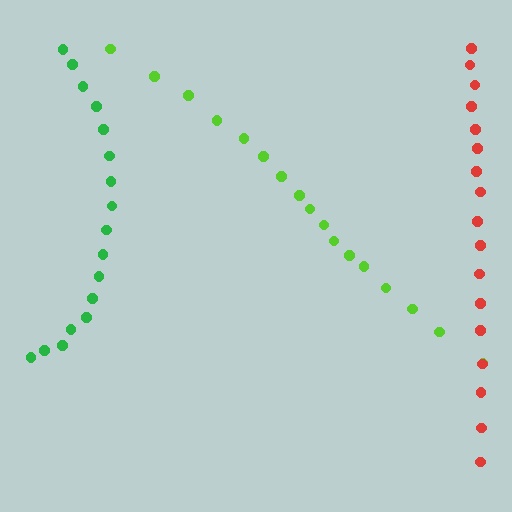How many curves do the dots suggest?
There are 3 distinct paths.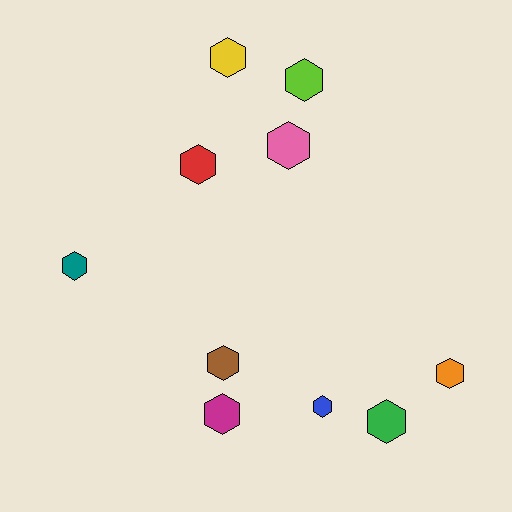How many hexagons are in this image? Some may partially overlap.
There are 10 hexagons.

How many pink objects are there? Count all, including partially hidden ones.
There is 1 pink object.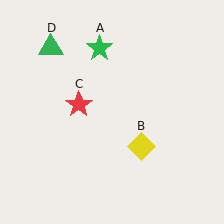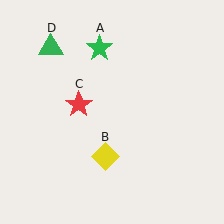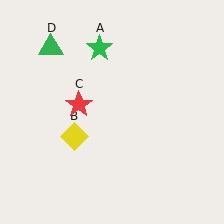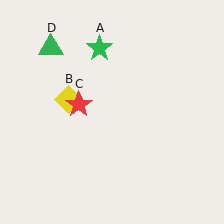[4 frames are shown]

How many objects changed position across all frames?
1 object changed position: yellow diamond (object B).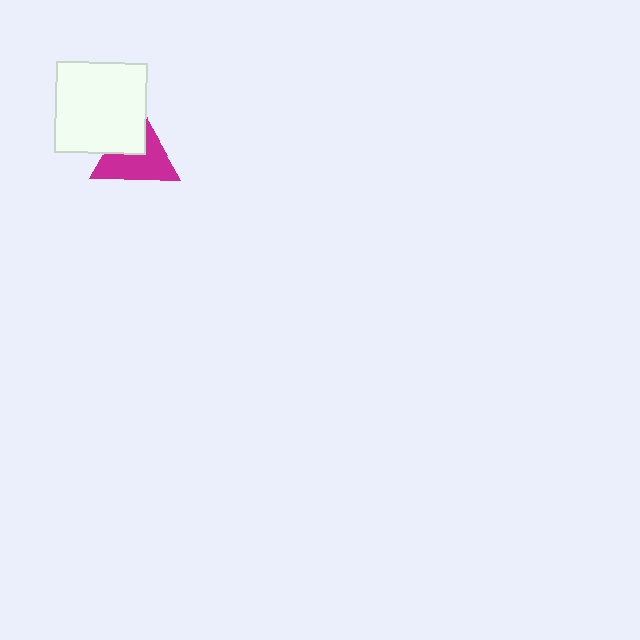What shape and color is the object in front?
The object in front is a white square.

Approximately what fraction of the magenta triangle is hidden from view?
Roughly 36% of the magenta triangle is hidden behind the white square.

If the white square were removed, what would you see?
You would see the complete magenta triangle.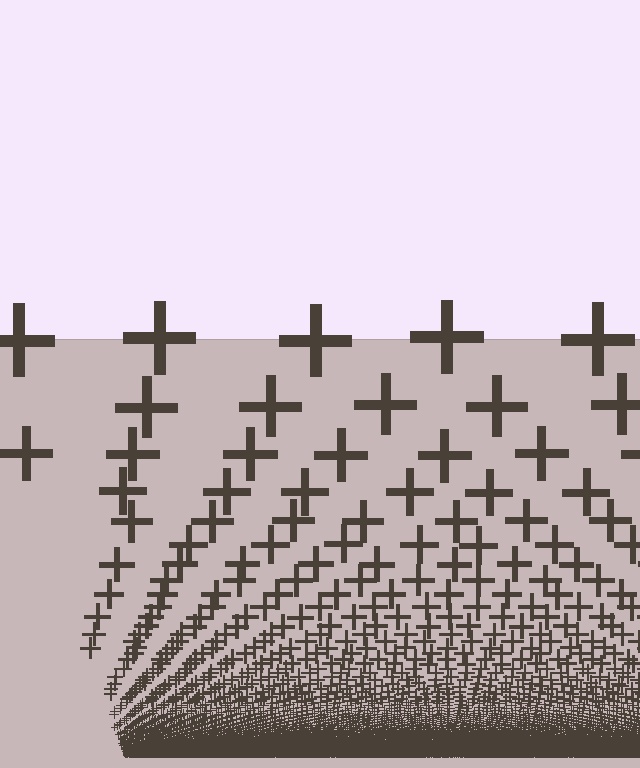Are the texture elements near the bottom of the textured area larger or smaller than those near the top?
Smaller. The gradient is inverted — elements near the bottom are smaller and denser.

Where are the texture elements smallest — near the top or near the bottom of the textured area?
Near the bottom.